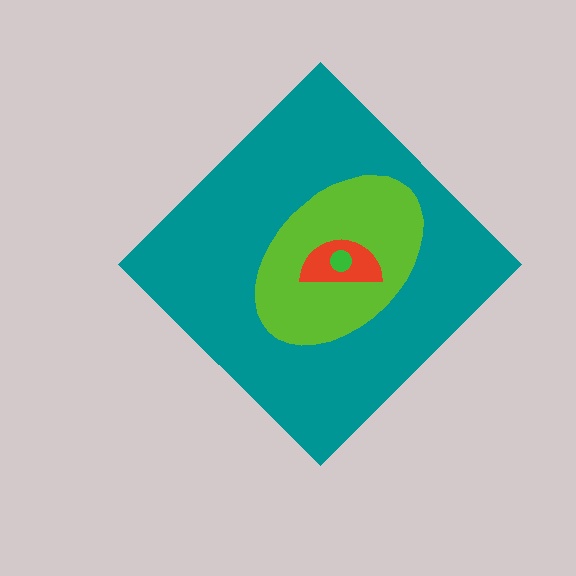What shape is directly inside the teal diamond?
The lime ellipse.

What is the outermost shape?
The teal diamond.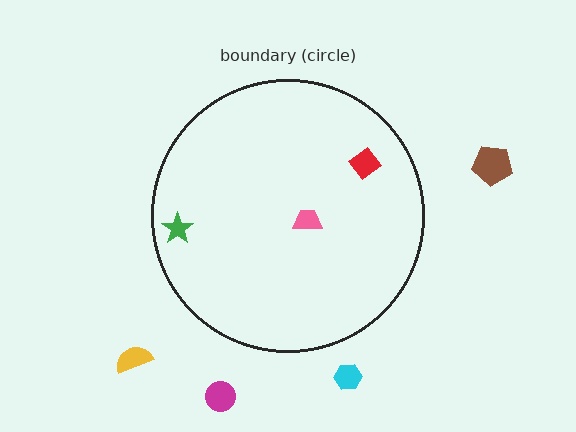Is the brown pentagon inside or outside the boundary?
Outside.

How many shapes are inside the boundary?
3 inside, 4 outside.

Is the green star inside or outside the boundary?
Inside.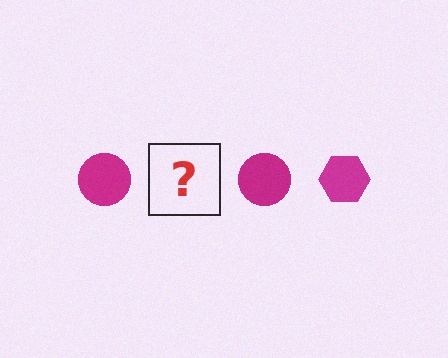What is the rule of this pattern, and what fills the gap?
The rule is that the pattern cycles through circle, hexagon shapes in magenta. The gap should be filled with a magenta hexagon.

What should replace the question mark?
The question mark should be replaced with a magenta hexagon.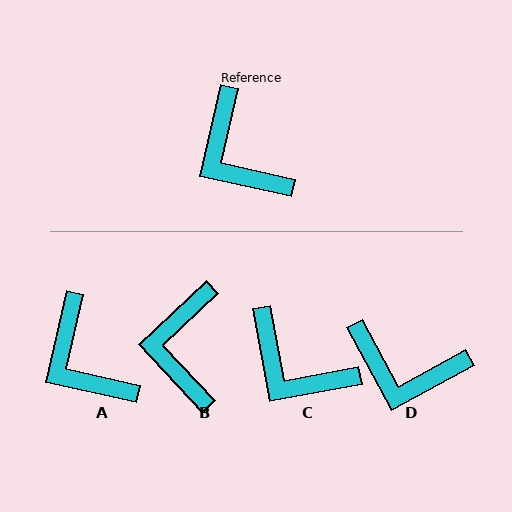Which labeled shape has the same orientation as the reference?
A.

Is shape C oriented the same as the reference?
No, it is off by about 23 degrees.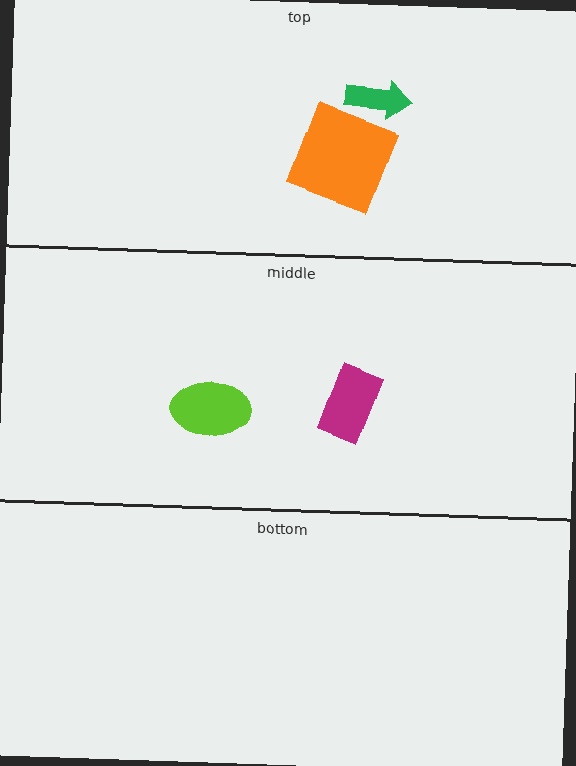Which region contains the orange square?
The top region.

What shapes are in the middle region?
The lime ellipse, the magenta rectangle.